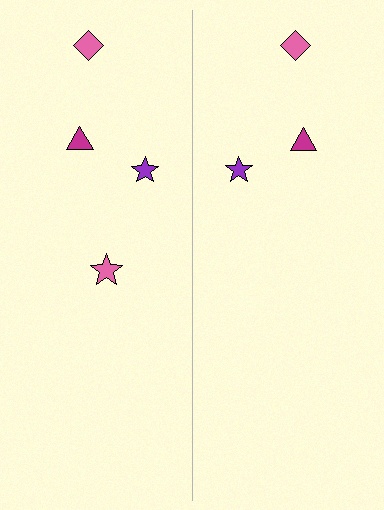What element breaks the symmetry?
A pink star is missing from the right side.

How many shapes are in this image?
There are 7 shapes in this image.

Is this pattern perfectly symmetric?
No, the pattern is not perfectly symmetric. A pink star is missing from the right side.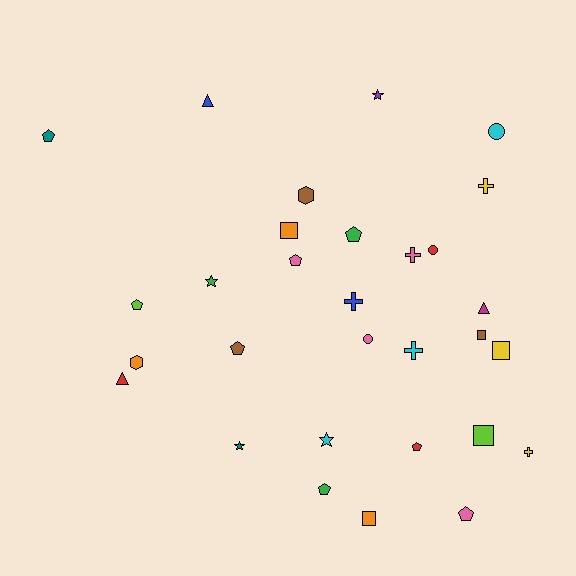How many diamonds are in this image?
There are no diamonds.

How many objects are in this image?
There are 30 objects.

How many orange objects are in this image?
There are 3 orange objects.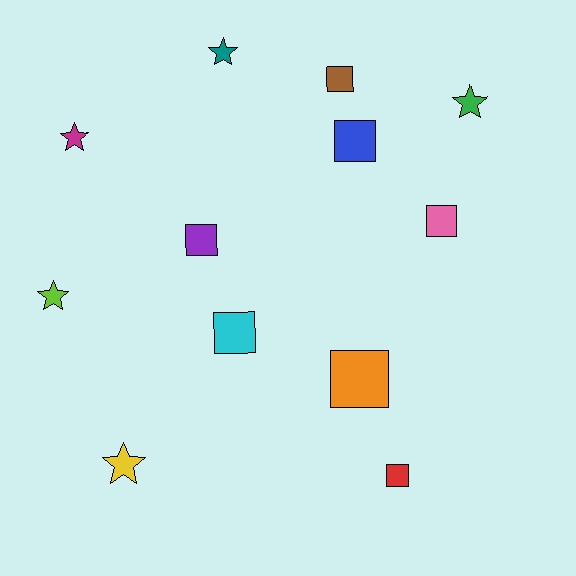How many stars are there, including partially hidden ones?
There are 5 stars.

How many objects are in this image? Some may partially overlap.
There are 12 objects.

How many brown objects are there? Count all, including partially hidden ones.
There is 1 brown object.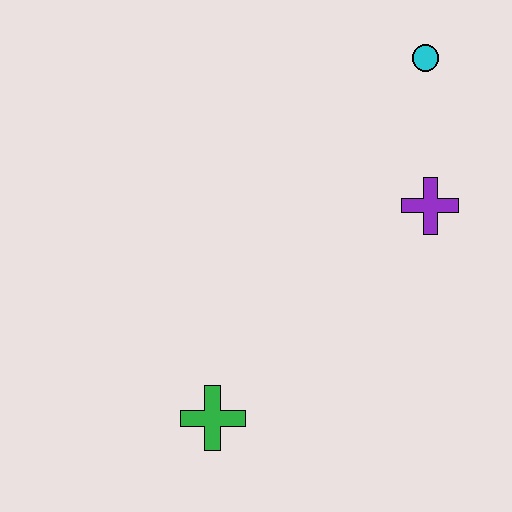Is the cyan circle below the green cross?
No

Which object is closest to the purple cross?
The cyan circle is closest to the purple cross.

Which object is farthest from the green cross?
The cyan circle is farthest from the green cross.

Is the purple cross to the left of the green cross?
No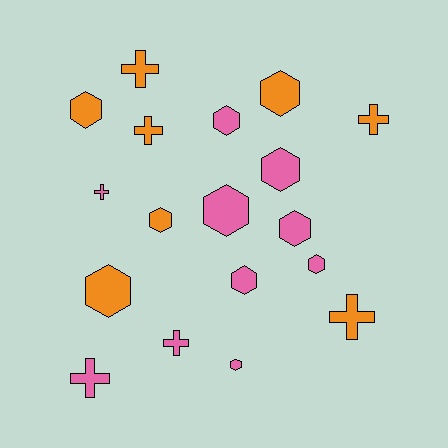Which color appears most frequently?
Pink, with 10 objects.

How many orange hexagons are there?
There are 4 orange hexagons.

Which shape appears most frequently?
Hexagon, with 11 objects.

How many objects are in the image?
There are 18 objects.